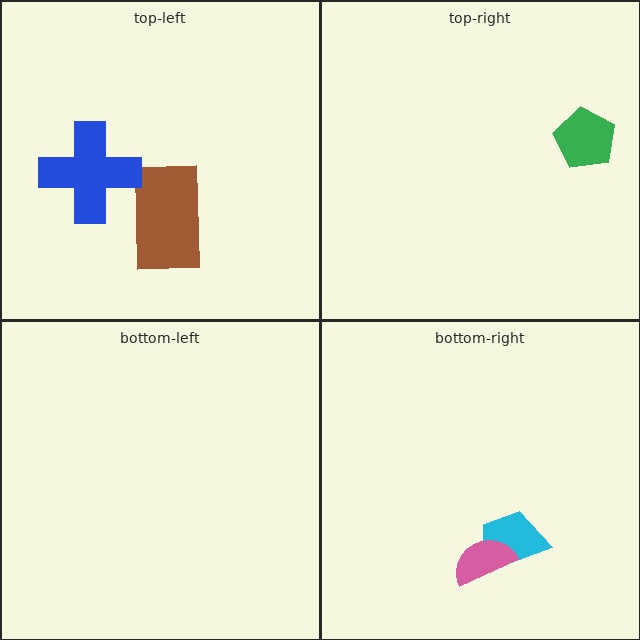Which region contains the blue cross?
The top-left region.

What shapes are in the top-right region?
The green pentagon.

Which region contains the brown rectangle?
The top-left region.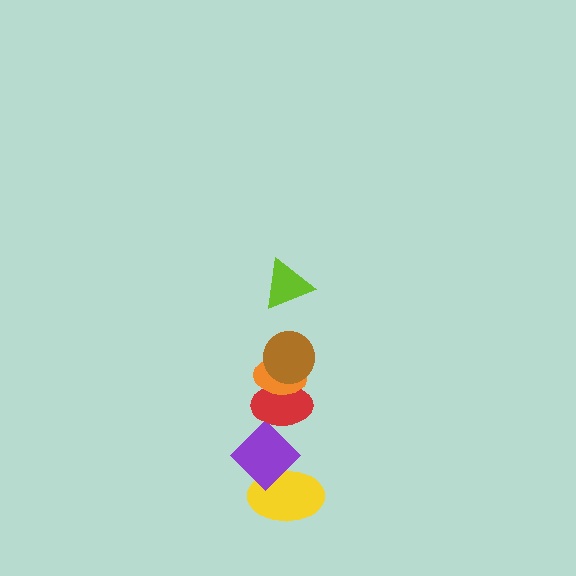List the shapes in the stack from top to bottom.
From top to bottom: the lime triangle, the brown circle, the orange ellipse, the red ellipse, the purple diamond, the yellow ellipse.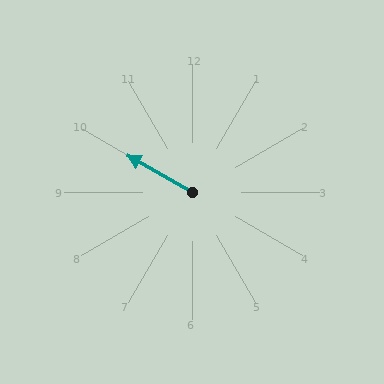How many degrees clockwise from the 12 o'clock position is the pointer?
Approximately 299 degrees.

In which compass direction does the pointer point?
Northwest.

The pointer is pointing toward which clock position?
Roughly 10 o'clock.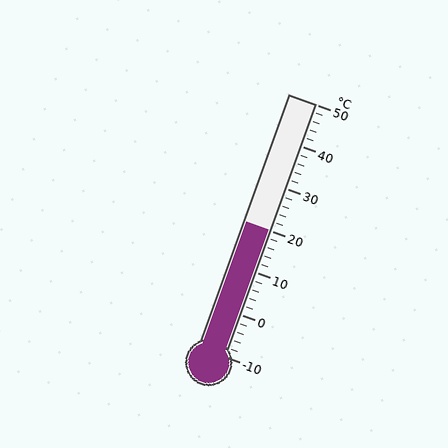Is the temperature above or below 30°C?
The temperature is below 30°C.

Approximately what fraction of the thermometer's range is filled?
The thermometer is filled to approximately 50% of its range.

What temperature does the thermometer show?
The thermometer shows approximately 20°C.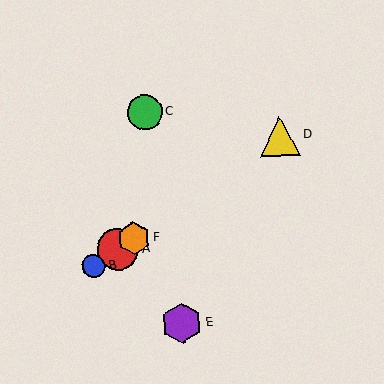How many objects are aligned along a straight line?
4 objects (A, B, D, F) are aligned along a straight line.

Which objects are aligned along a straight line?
Objects A, B, D, F are aligned along a straight line.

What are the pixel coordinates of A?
Object A is at (118, 249).